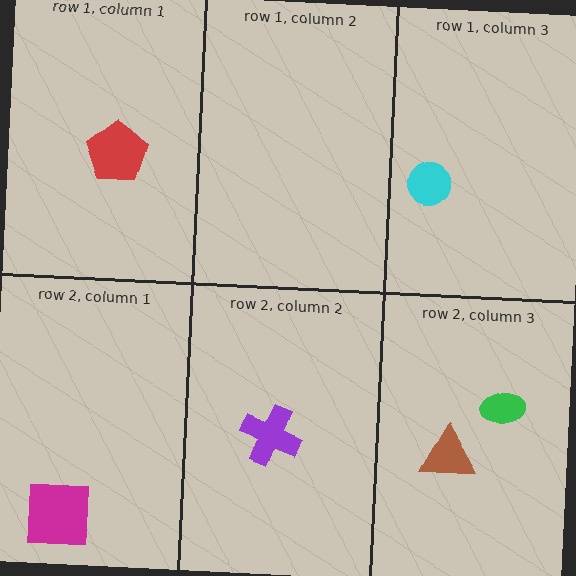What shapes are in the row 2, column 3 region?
The green ellipse, the brown triangle.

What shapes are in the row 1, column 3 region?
The cyan circle.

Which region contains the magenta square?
The row 2, column 1 region.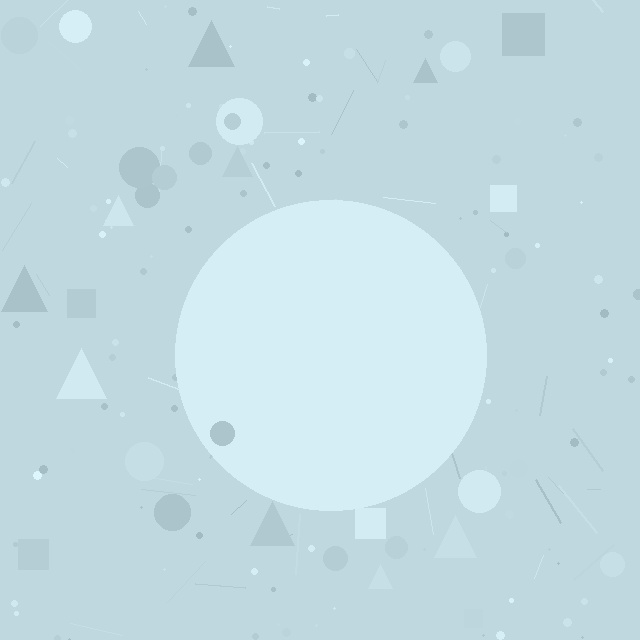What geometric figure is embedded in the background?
A circle is embedded in the background.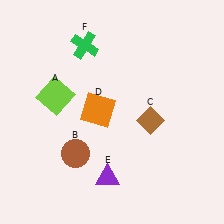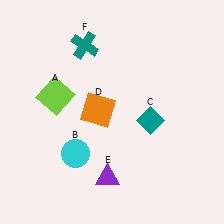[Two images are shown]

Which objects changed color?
B changed from brown to cyan. C changed from brown to teal. F changed from green to teal.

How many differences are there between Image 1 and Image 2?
There are 3 differences between the two images.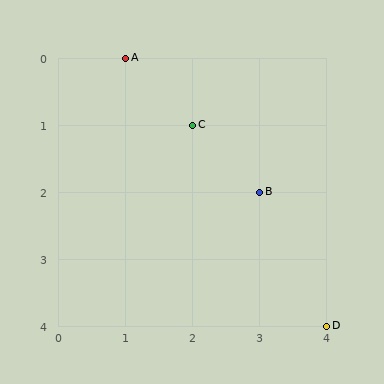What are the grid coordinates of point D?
Point D is at grid coordinates (4, 4).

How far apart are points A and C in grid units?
Points A and C are 1 column and 1 row apart (about 1.4 grid units diagonally).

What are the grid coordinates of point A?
Point A is at grid coordinates (1, 0).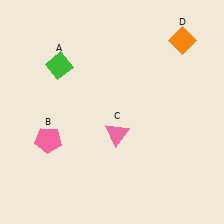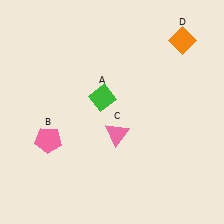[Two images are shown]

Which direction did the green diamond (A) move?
The green diamond (A) moved right.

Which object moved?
The green diamond (A) moved right.